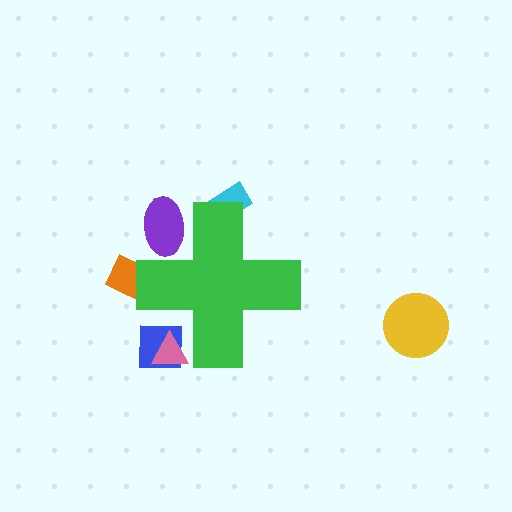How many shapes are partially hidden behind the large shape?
5 shapes are partially hidden.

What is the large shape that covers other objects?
A green cross.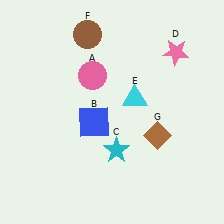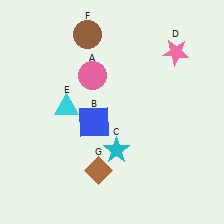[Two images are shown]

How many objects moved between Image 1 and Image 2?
2 objects moved between the two images.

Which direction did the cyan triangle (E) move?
The cyan triangle (E) moved left.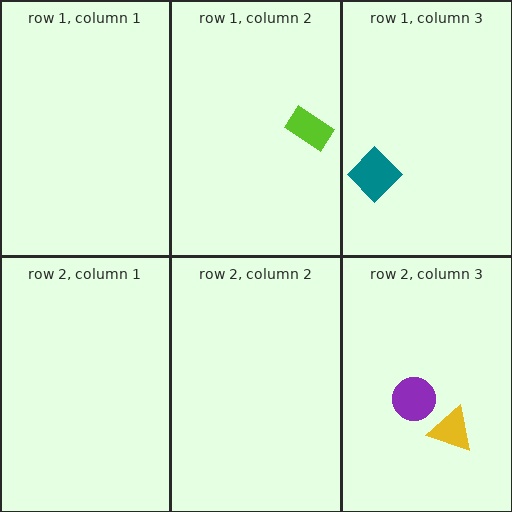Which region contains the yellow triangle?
The row 2, column 3 region.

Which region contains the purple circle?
The row 2, column 3 region.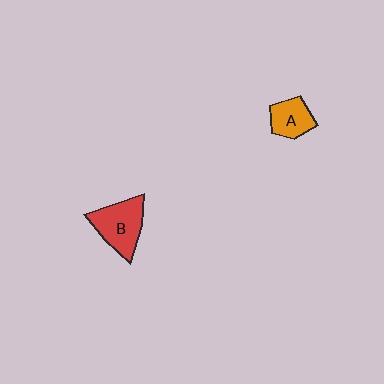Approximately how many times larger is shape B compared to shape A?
Approximately 1.5 times.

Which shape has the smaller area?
Shape A (orange).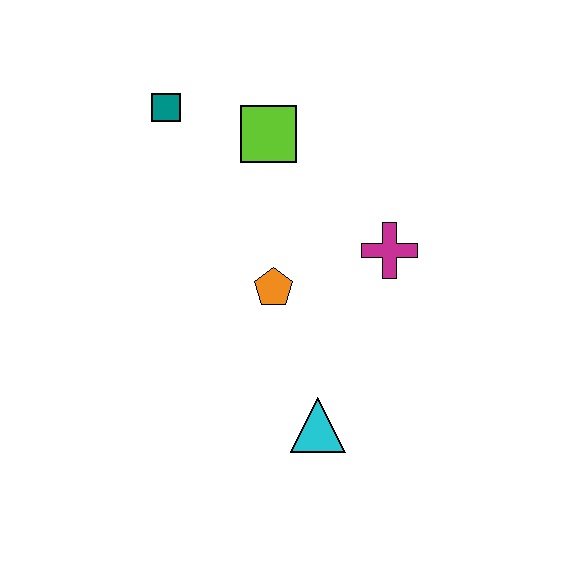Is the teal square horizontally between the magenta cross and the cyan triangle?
No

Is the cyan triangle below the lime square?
Yes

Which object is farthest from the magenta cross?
The teal square is farthest from the magenta cross.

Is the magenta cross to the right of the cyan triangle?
Yes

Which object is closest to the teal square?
The lime square is closest to the teal square.